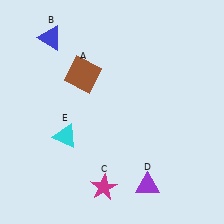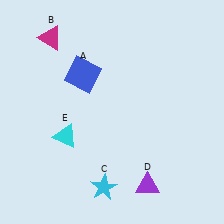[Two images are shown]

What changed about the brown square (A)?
In Image 1, A is brown. In Image 2, it changed to blue.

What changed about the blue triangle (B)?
In Image 1, B is blue. In Image 2, it changed to magenta.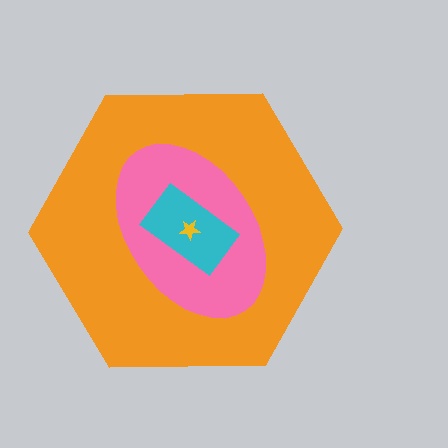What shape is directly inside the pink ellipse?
The cyan rectangle.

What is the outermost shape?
The orange hexagon.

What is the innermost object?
The yellow star.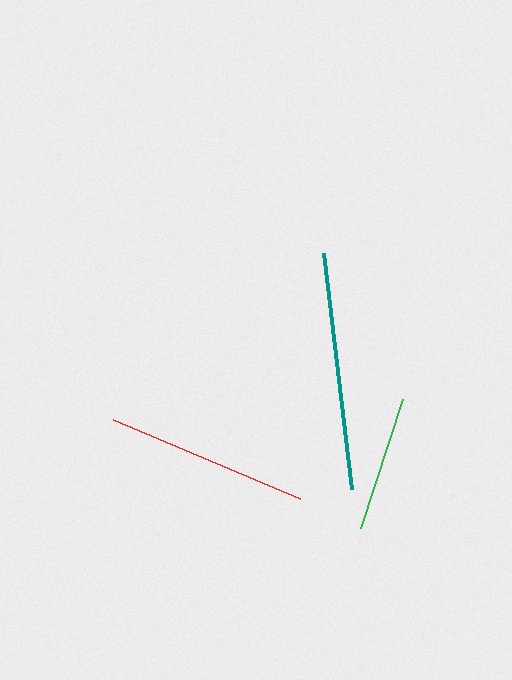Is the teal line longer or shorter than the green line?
The teal line is longer than the green line.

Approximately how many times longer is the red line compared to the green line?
The red line is approximately 1.5 times the length of the green line.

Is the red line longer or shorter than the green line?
The red line is longer than the green line.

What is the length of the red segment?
The red segment is approximately 203 pixels long.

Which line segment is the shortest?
The green line is the shortest at approximately 136 pixels.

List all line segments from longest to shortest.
From longest to shortest: teal, red, green.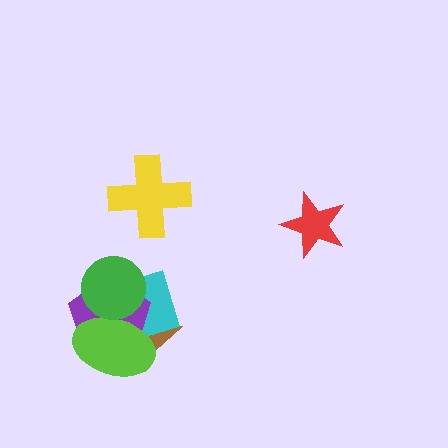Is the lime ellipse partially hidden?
Yes, it is partially covered by another shape.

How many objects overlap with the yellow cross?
0 objects overlap with the yellow cross.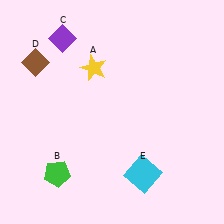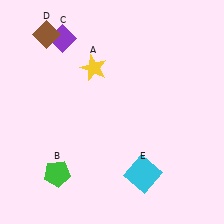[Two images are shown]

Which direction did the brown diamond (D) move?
The brown diamond (D) moved up.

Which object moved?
The brown diamond (D) moved up.